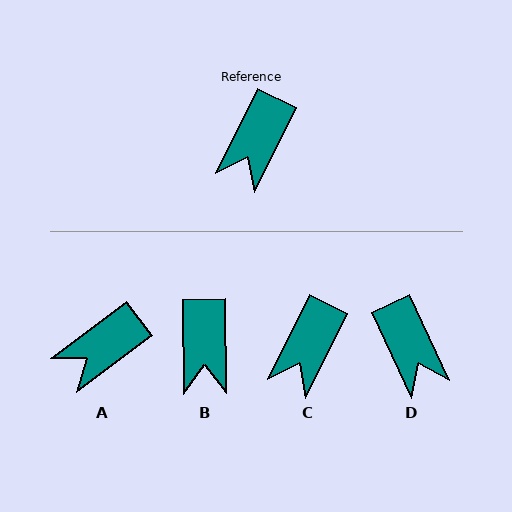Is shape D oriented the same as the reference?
No, it is off by about 51 degrees.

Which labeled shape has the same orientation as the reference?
C.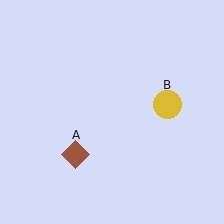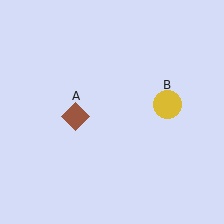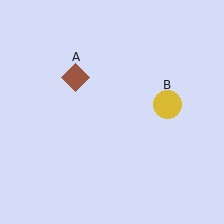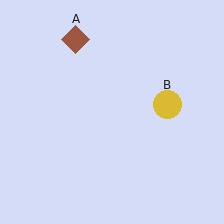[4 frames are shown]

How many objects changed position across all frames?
1 object changed position: brown diamond (object A).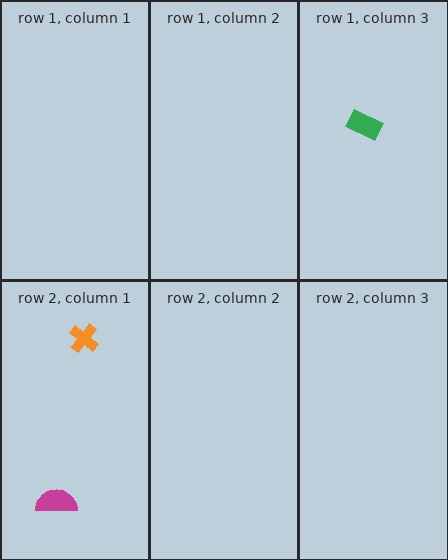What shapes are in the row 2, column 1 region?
The orange cross, the magenta semicircle.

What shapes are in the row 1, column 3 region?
The green rectangle.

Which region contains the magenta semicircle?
The row 2, column 1 region.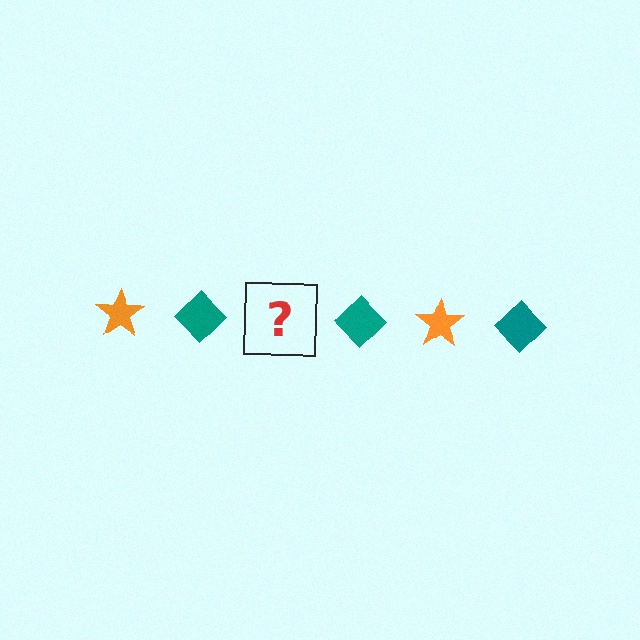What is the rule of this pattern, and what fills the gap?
The rule is that the pattern alternates between orange star and teal diamond. The gap should be filled with an orange star.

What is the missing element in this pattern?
The missing element is an orange star.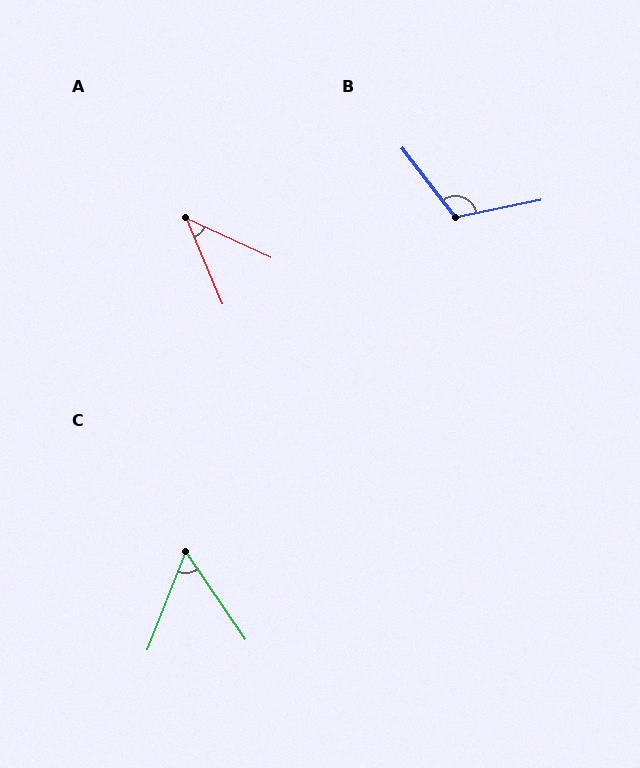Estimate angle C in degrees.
Approximately 55 degrees.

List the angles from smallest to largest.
A (42°), C (55°), B (116°).